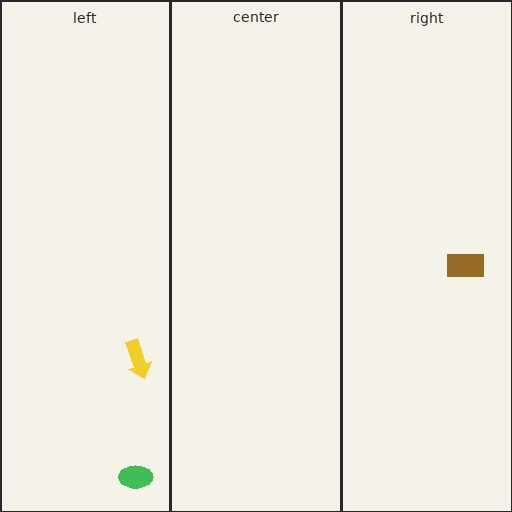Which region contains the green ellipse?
The left region.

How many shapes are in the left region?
2.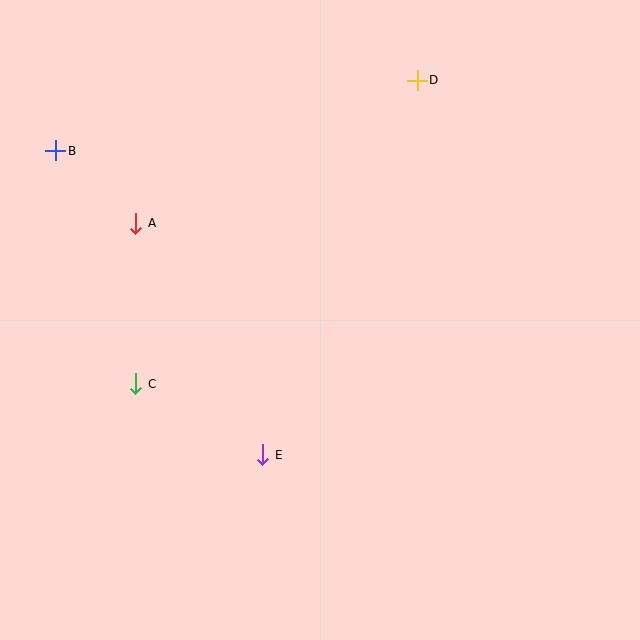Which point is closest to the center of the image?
Point E at (263, 455) is closest to the center.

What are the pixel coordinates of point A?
Point A is at (136, 223).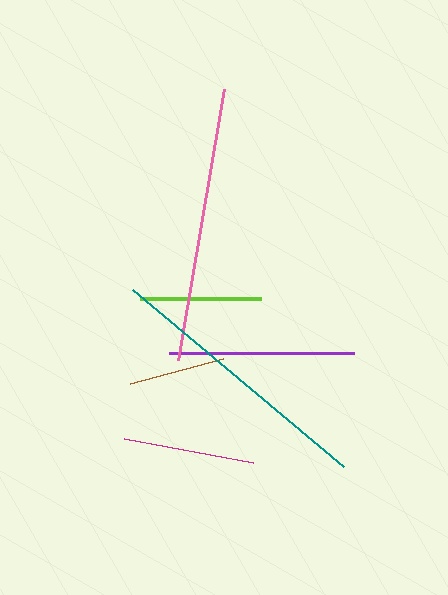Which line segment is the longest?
The pink line is the longest at approximately 275 pixels.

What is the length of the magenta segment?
The magenta segment is approximately 131 pixels long.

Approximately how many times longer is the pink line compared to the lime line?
The pink line is approximately 2.3 times the length of the lime line.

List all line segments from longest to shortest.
From longest to shortest: pink, teal, purple, magenta, lime, brown.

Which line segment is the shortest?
The brown line is the shortest at approximately 97 pixels.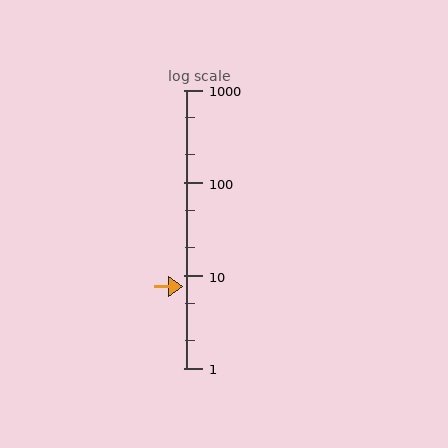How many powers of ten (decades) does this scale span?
The scale spans 3 decades, from 1 to 1000.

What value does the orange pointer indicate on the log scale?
The pointer indicates approximately 7.5.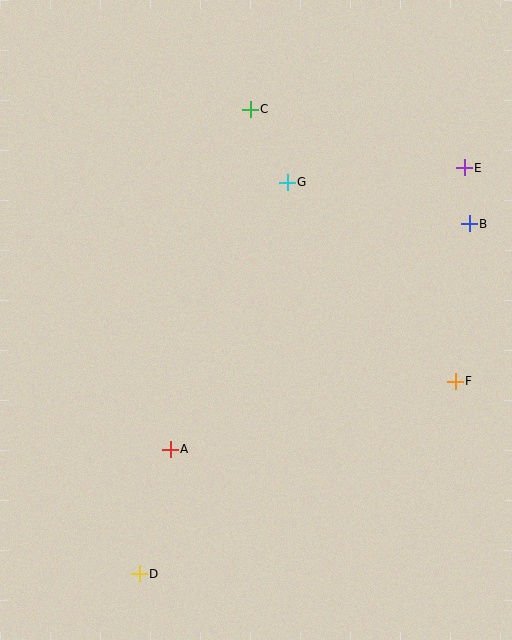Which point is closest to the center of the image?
Point G at (287, 182) is closest to the center.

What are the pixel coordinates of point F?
Point F is at (455, 381).